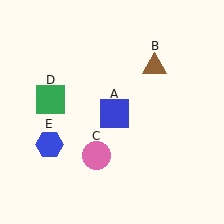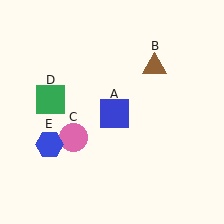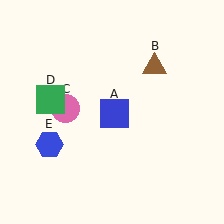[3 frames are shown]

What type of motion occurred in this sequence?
The pink circle (object C) rotated clockwise around the center of the scene.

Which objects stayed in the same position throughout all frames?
Blue square (object A) and brown triangle (object B) and green square (object D) and blue hexagon (object E) remained stationary.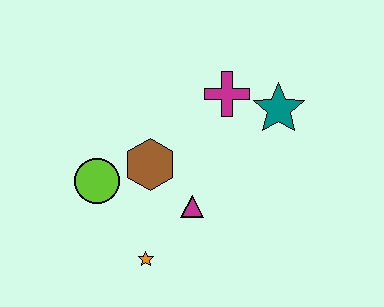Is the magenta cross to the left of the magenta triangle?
No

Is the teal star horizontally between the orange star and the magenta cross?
No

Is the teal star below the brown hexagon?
No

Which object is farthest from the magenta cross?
The orange star is farthest from the magenta cross.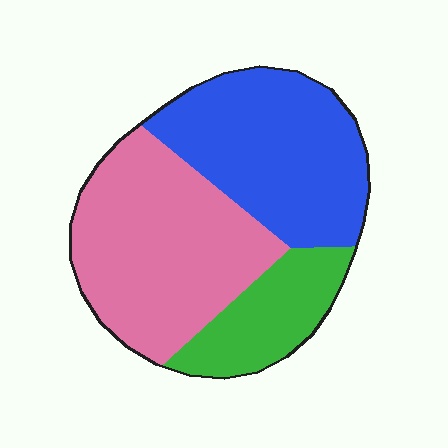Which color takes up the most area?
Pink, at roughly 45%.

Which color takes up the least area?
Green, at roughly 20%.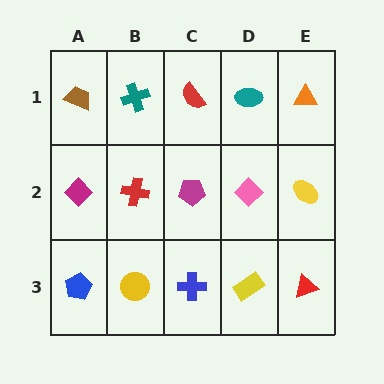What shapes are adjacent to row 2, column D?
A teal ellipse (row 1, column D), a yellow rectangle (row 3, column D), a magenta pentagon (row 2, column C), a yellow ellipse (row 2, column E).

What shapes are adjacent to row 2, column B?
A teal cross (row 1, column B), a yellow circle (row 3, column B), a magenta diamond (row 2, column A), a magenta pentagon (row 2, column C).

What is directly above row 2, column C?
A red semicircle.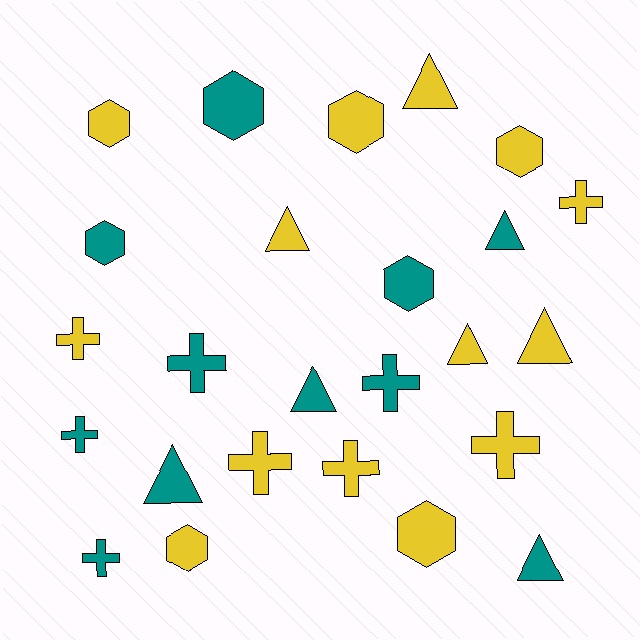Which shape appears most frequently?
Cross, with 9 objects.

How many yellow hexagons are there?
There are 5 yellow hexagons.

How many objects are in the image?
There are 25 objects.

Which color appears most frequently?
Yellow, with 14 objects.